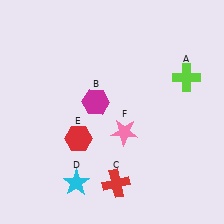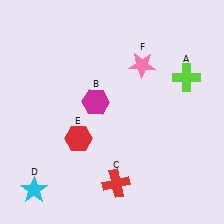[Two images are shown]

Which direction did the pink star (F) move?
The pink star (F) moved up.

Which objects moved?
The objects that moved are: the cyan star (D), the pink star (F).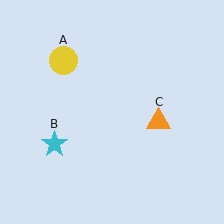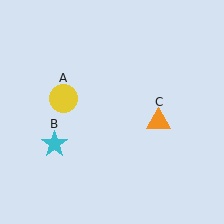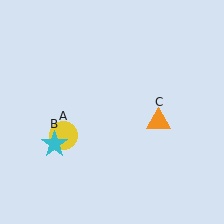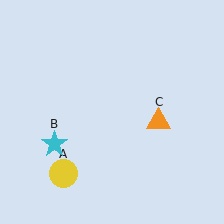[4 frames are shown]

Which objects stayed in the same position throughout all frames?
Cyan star (object B) and orange triangle (object C) remained stationary.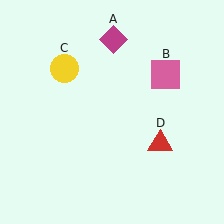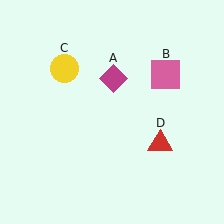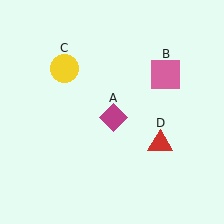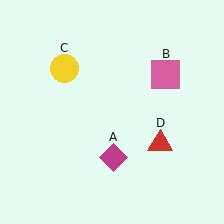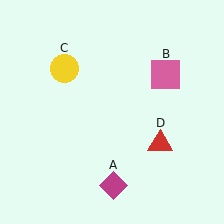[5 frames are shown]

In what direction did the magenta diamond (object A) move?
The magenta diamond (object A) moved down.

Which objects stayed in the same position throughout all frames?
Pink square (object B) and yellow circle (object C) and red triangle (object D) remained stationary.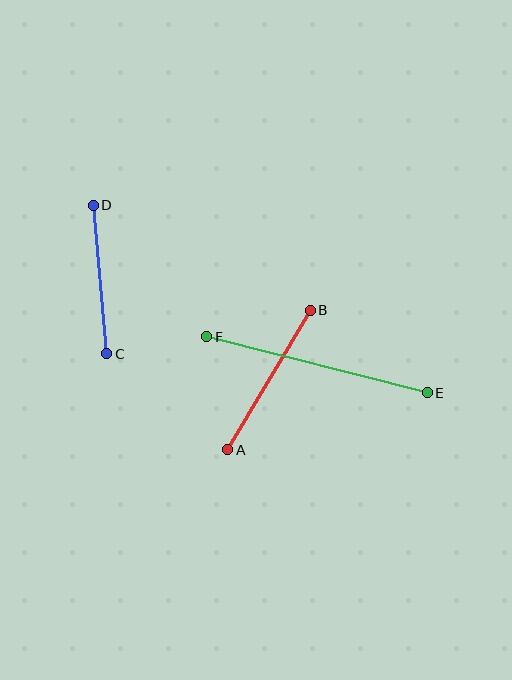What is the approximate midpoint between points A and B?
The midpoint is at approximately (269, 380) pixels.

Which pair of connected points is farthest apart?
Points E and F are farthest apart.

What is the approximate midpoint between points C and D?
The midpoint is at approximately (100, 279) pixels.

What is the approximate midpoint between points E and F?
The midpoint is at approximately (317, 365) pixels.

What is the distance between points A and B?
The distance is approximately 162 pixels.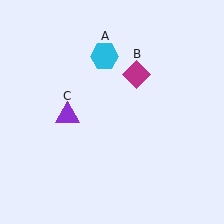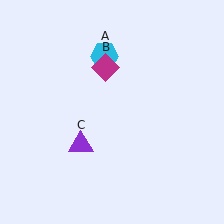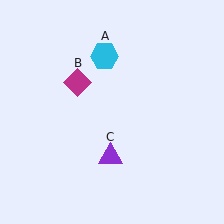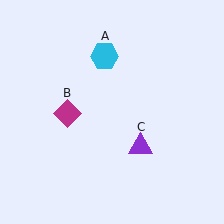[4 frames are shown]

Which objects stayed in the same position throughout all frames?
Cyan hexagon (object A) remained stationary.